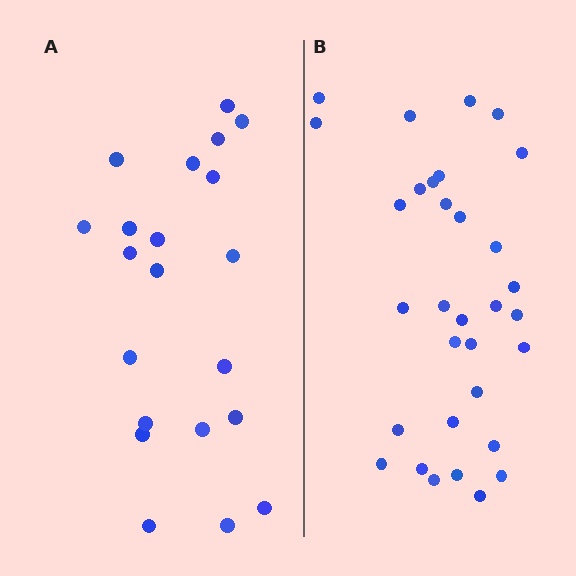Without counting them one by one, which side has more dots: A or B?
Region B (the right region) has more dots.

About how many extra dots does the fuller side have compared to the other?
Region B has roughly 12 or so more dots than region A.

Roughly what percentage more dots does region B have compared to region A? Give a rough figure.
About 50% more.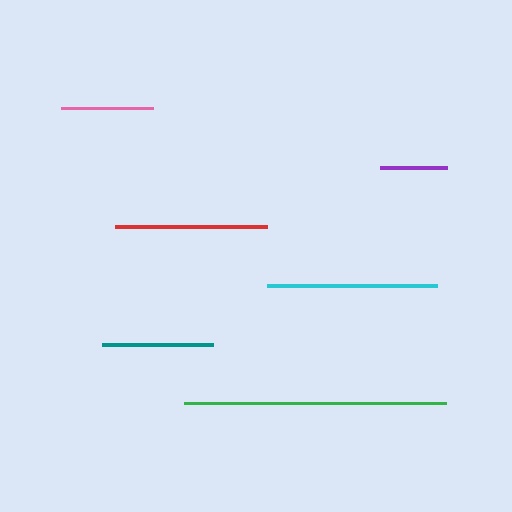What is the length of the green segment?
The green segment is approximately 262 pixels long.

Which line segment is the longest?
The green line is the longest at approximately 262 pixels.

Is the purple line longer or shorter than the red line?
The red line is longer than the purple line.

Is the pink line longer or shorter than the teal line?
The teal line is longer than the pink line.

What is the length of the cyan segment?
The cyan segment is approximately 170 pixels long.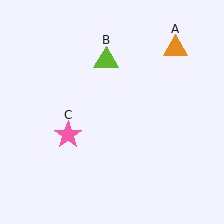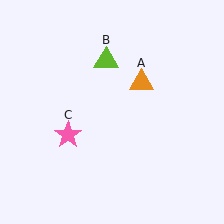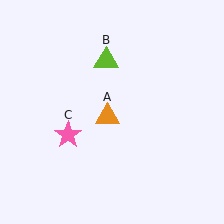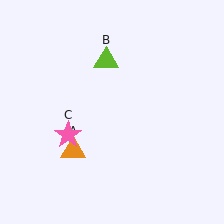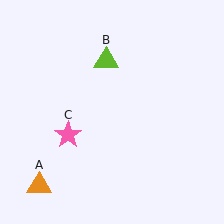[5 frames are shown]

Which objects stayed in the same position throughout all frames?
Lime triangle (object B) and pink star (object C) remained stationary.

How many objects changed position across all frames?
1 object changed position: orange triangle (object A).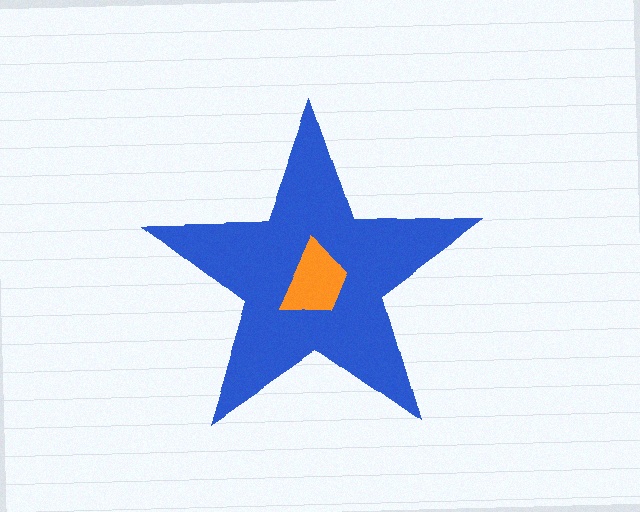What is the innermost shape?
The orange trapezoid.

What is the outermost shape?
The blue star.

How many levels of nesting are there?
2.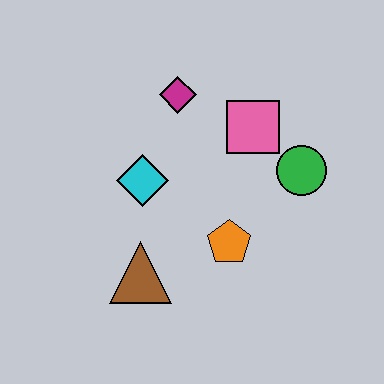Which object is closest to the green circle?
The pink square is closest to the green circle.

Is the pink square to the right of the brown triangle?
Yes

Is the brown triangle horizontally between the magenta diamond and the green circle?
No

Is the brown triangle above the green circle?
No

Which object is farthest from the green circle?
The brown triangle is farthest from the green circle.